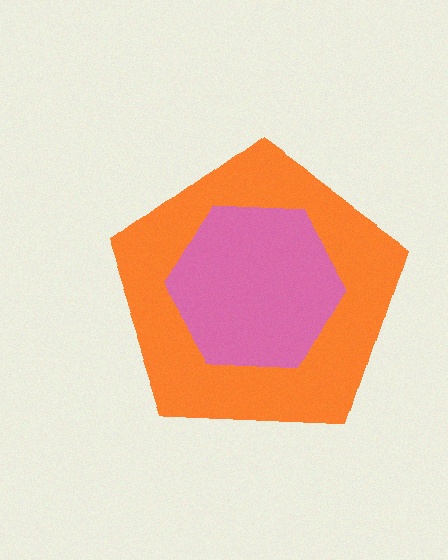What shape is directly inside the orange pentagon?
The pink hexagon.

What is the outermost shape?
The orange pentagon.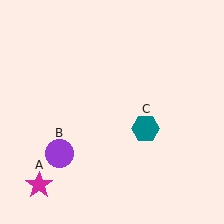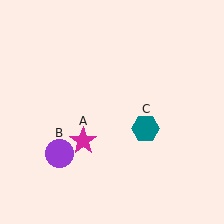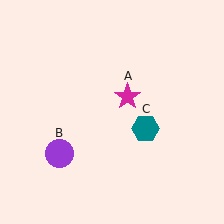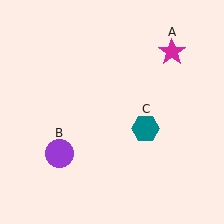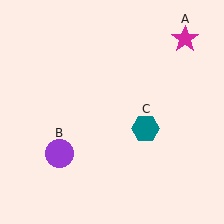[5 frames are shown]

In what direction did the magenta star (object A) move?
The magenta star (object A) moved up and to the right.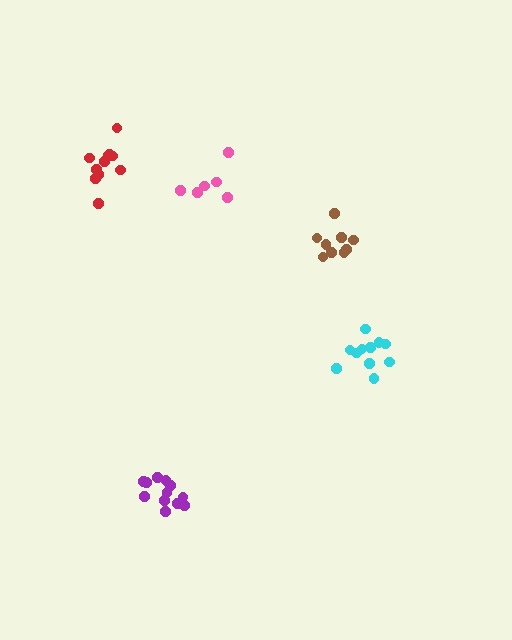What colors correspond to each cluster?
The clusters are colored: cyan, purple, red, brown, pink.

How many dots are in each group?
Group 1: 11 dots, Group 2: 12 dots, Group 3: 11 dots, Group 4: 9 dots, Group 5: 6 dots (49 total).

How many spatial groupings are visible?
There are 5 spatial groupings.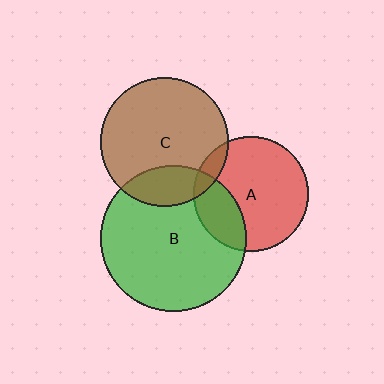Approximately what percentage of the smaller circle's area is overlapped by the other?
Approximately 10%.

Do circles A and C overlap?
Yes.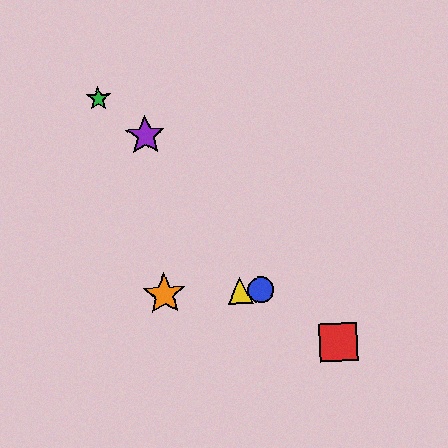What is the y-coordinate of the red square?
The red square is at y≈342.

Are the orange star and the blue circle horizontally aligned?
Yes, both are at y≈294.